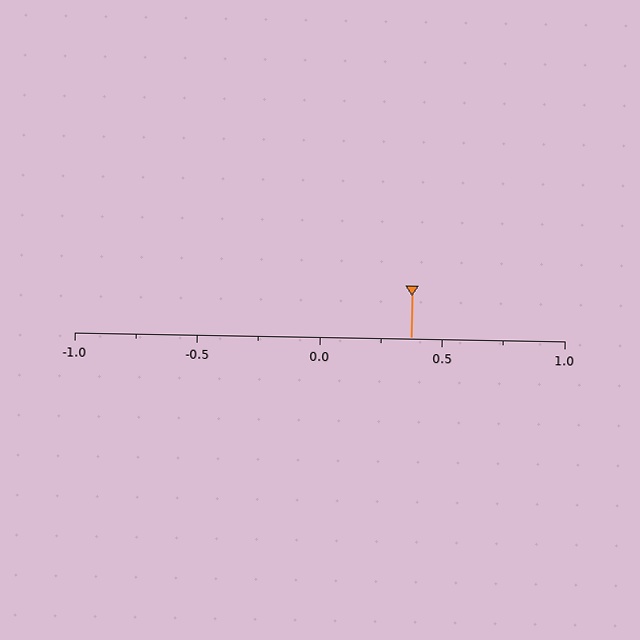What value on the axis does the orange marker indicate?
The marker indicates approximately 0.38.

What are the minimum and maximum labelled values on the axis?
The axis runs from -1.0 to 1.0.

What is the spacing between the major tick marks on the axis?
The major ticks are spaced 0.5 apart.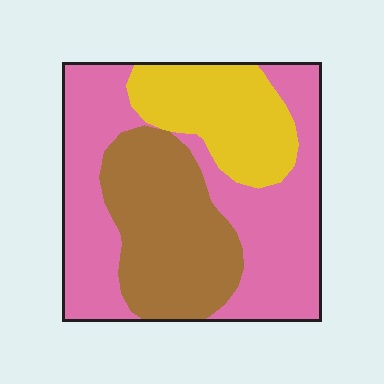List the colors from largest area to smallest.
From largest to smallest: pink, brown, yellow.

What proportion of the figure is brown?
Brown takes up about one third (1/3) of the figure.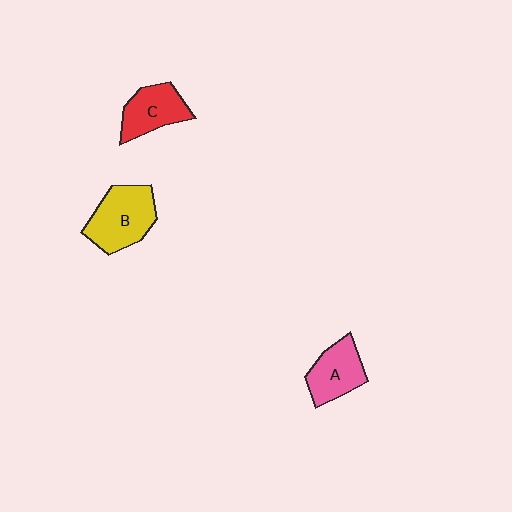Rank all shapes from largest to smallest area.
From largest to smallest: B (yellow), C (red), A (pink).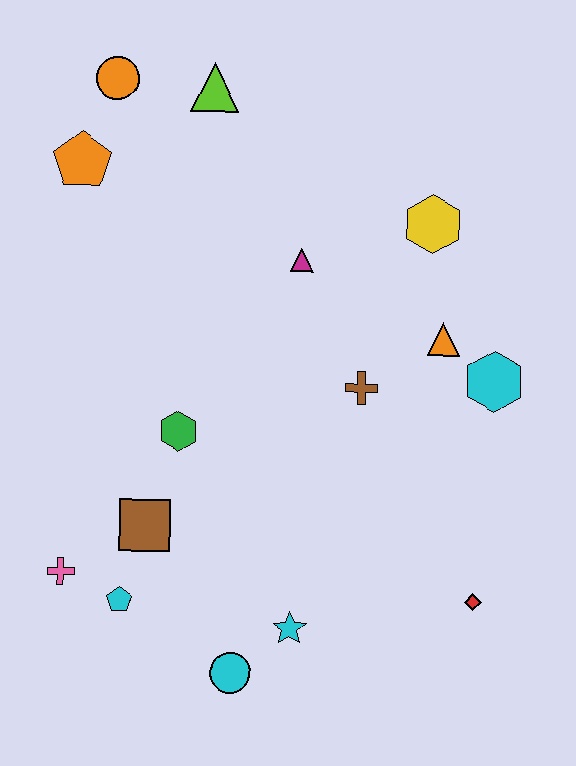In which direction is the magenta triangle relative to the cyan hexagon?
The magenta triangle is to the left of the cyan hexagon.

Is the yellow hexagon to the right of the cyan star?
Yes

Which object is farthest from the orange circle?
The red diamond is farthest from the orange circle.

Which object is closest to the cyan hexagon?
The orange triangle is closest to the cyan hexagon.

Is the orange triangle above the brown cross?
Yes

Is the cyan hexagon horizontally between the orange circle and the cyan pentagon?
No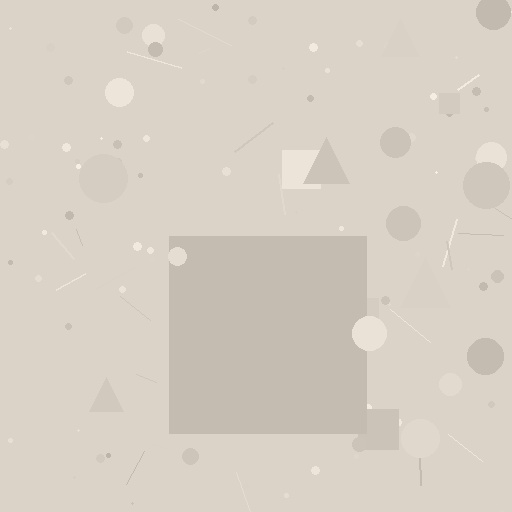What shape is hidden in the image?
A square is hidden in the image.